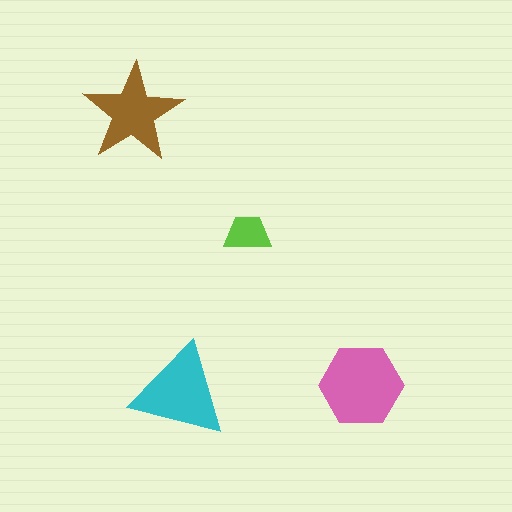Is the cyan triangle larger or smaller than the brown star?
Larger.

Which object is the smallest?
The lime trapezoid.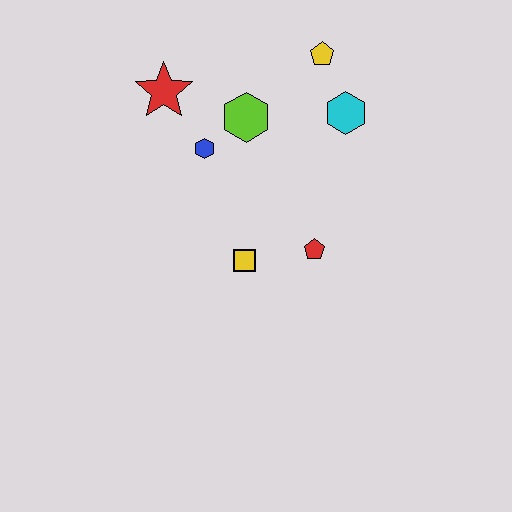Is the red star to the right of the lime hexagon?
No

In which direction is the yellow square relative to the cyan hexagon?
The yellow square is below the cyan hexagon.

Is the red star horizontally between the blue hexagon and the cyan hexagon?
No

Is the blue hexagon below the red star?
Yes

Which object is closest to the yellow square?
The red pentagon is closest to the yellow square.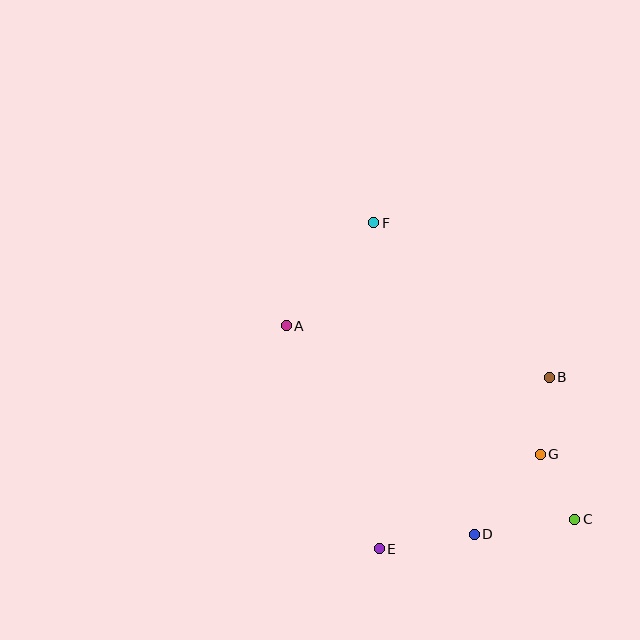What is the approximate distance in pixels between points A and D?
The distance between A and D is approximately 281 pixels.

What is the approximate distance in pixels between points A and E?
The distance between A and E is approximately 242 pixels.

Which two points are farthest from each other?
Points C and F are farthest from each other.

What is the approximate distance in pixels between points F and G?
The distance between F and G is approximately 285 pixels.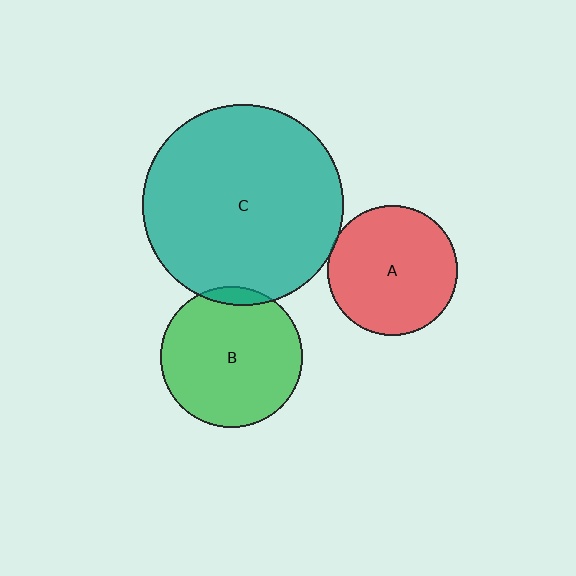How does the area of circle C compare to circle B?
Approximately 2.0 times.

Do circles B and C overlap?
Yes.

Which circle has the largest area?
Circle C (teal).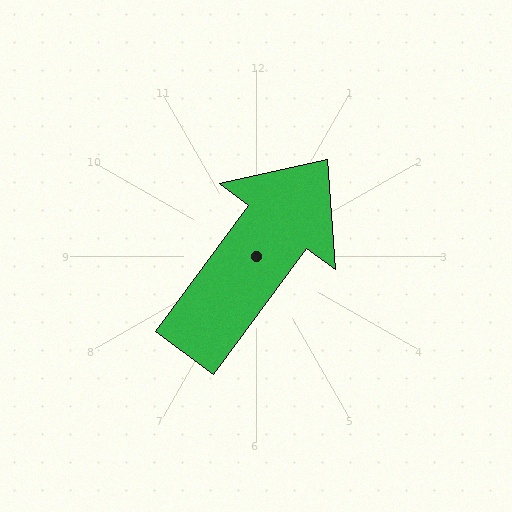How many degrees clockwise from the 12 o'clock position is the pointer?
Approximately 37 degrees.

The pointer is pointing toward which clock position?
Roughly 1 o'clock.